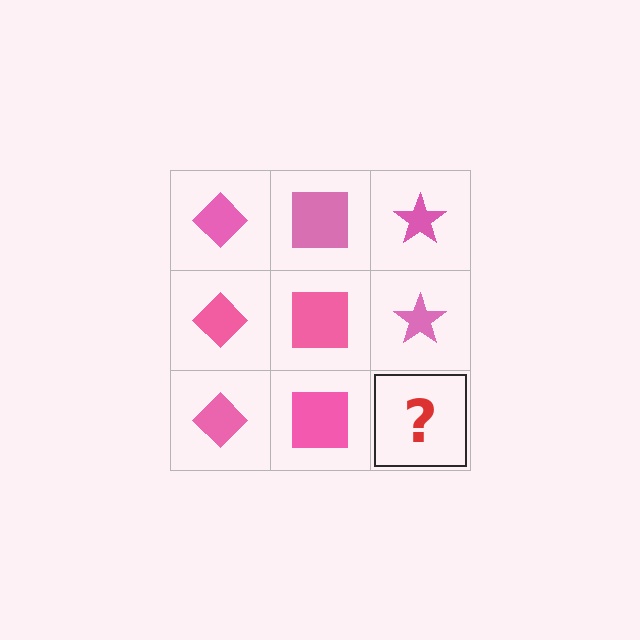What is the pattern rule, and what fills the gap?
The rule is that each column has a consistent shape. The gap should be filled with a pink star.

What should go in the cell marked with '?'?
The missing cell should contain a pink star.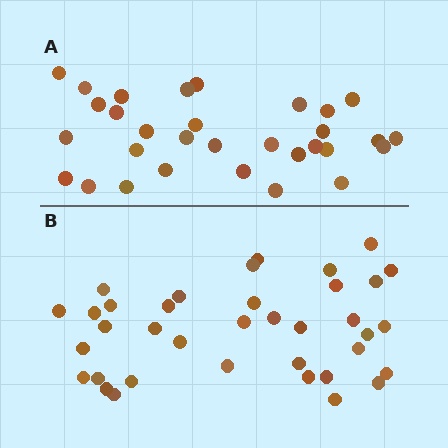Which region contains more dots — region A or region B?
Region B (the bottom region) has more dots.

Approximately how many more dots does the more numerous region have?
Region B has about 6 more dots than region A.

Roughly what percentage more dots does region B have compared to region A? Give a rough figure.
About 20% more.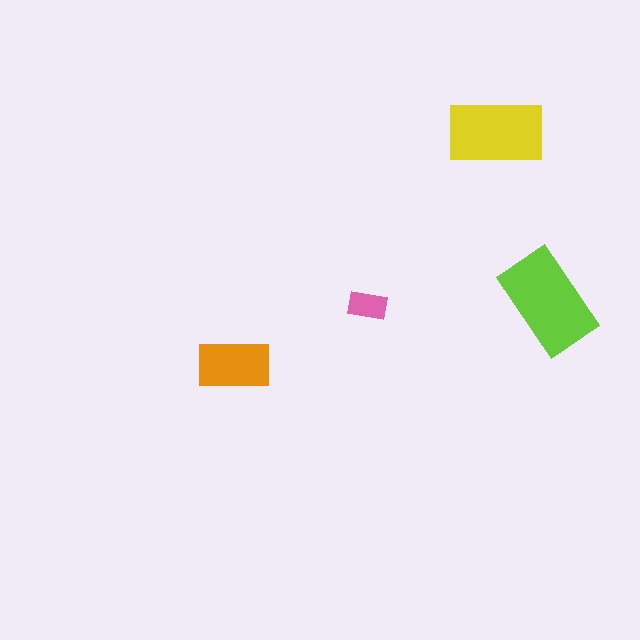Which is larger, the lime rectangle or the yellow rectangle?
The lime one.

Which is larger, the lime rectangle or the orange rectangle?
The lime one.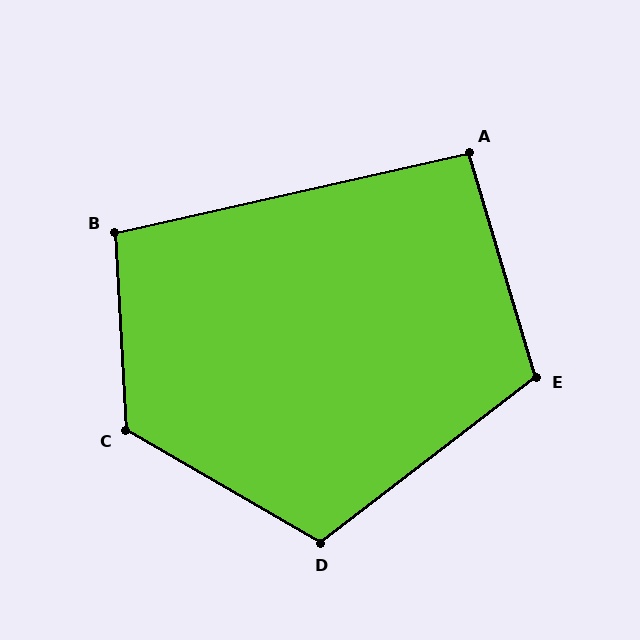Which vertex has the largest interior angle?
C, at approximately 123 degrees.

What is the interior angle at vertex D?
Approximately 112 degrees (obtuse).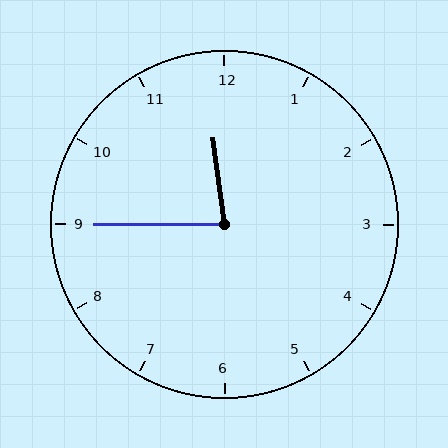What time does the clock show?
11:45.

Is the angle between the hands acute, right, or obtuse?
It is acute.